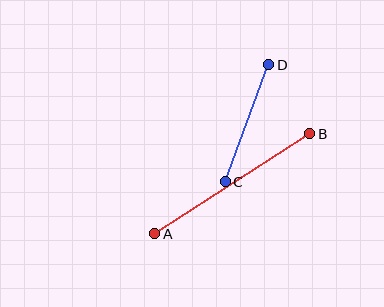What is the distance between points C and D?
The distance is approximately 125 pixels.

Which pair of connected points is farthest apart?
Points A and B are farthest apart.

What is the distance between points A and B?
The distance is approximately 185 pixels.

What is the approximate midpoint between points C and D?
The midpoint is at approximately (247, 123) pixels.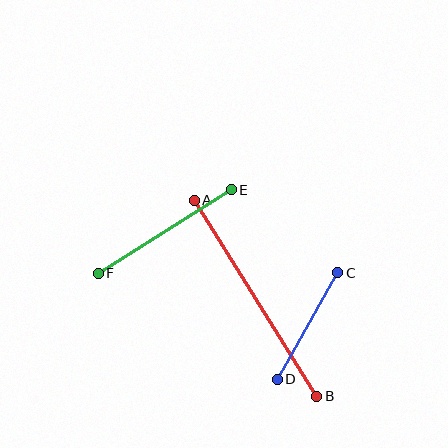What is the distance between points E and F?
The distance is approximately 157 pixels.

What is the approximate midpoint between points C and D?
The midpoint is at approximately (307, 326) pixels.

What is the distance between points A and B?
The distance is approximately 231 pixels.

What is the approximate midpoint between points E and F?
The midpoint is at approximately (165, 231) pixels.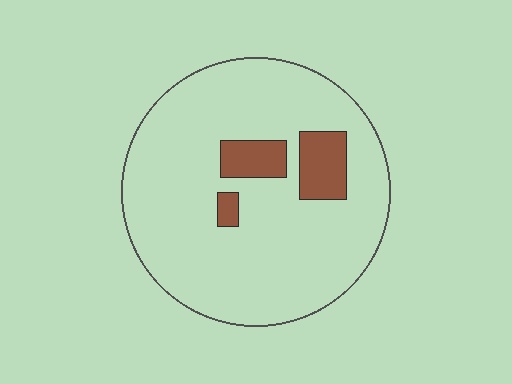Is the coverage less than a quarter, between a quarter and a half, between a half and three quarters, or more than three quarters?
Less than a quarter.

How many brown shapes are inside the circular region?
3.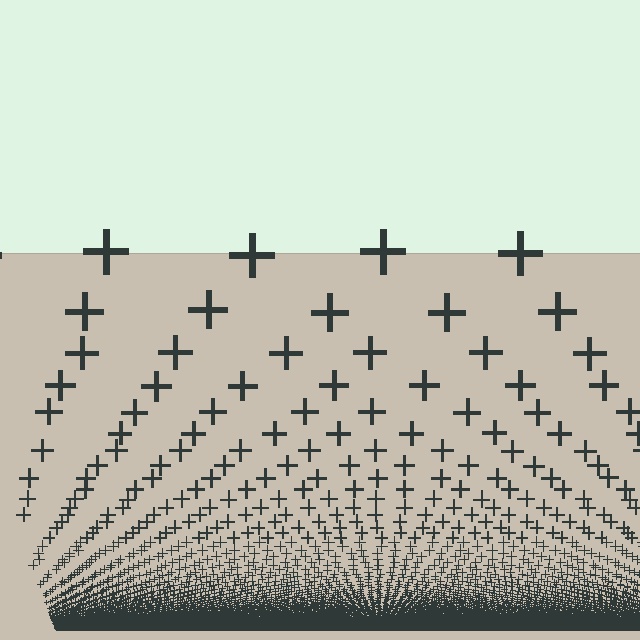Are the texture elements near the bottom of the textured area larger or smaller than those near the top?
Smaller. The gradient is inverted — elements near the bottom are smaller and denser.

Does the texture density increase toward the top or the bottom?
Density increases toward the bottom.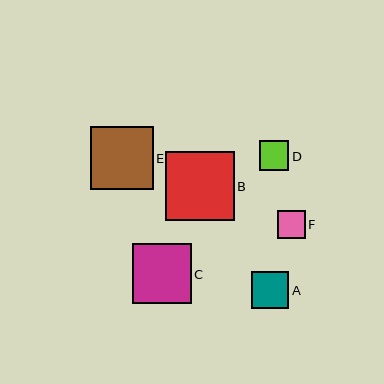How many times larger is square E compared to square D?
Square E is approximately 2.1 times the size of square D.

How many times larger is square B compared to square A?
Square B is approximately 1.9 times the size of square A.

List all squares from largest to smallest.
From largest to smallest: B, E, C, A, D, F.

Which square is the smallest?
Square F is the smallest with a size of approximately 28 pixels.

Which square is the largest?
Square B is the largest with a size of approximately 69 pixels.